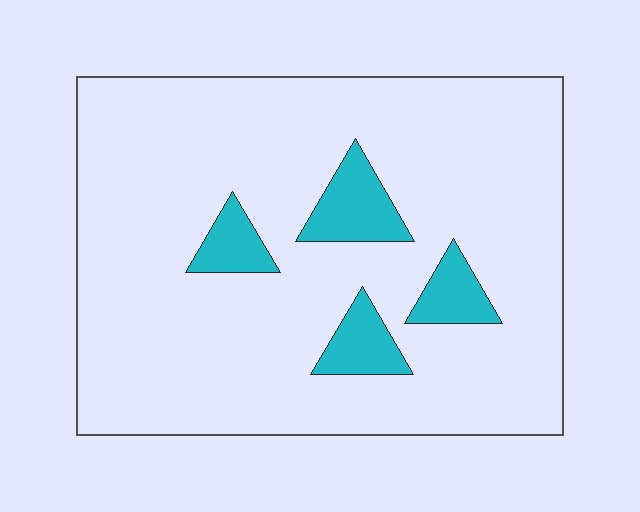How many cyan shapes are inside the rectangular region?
4.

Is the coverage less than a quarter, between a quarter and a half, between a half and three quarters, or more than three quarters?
Less than a quarter.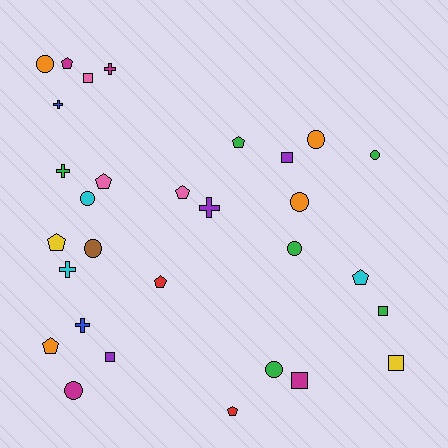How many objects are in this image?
There are 30 objects.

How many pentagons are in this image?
There are 9 pentagons.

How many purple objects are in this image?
There are 3 purple objects.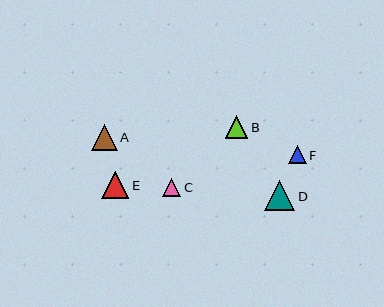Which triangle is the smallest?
Triangle F is the smallest with a size of approximately 18 pixels.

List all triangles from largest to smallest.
From largest to smallest: D, E, A, B, C, F.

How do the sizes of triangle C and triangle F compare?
Triangle C and triangle F are approximately the same size.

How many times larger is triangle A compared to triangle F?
Triangle A is approximately 1.4 times the size of triangle F.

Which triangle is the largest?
Triangle D is the largest with a size of approximately 30 pixels.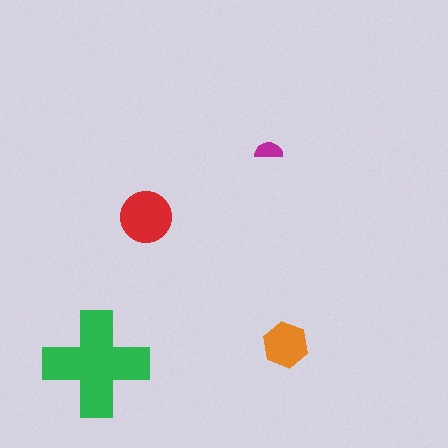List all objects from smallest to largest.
The magenta semicircle, the orange hexagon, the red circle, the green cross.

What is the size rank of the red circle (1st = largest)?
2nd.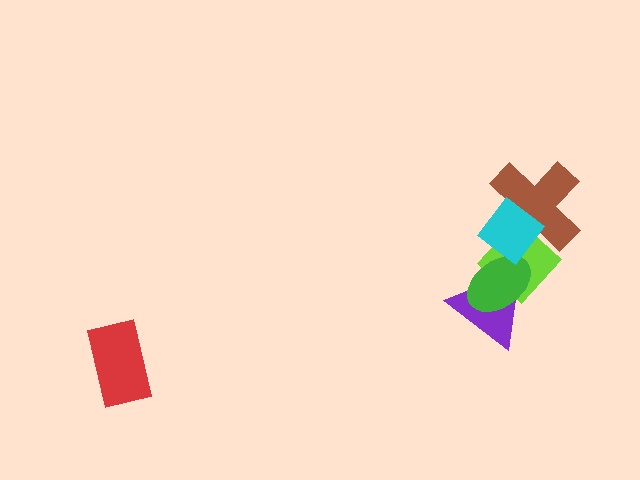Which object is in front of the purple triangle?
The green ellipse is in front of the purple triangle.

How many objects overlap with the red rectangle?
0 objects overlap with the red rectangle.